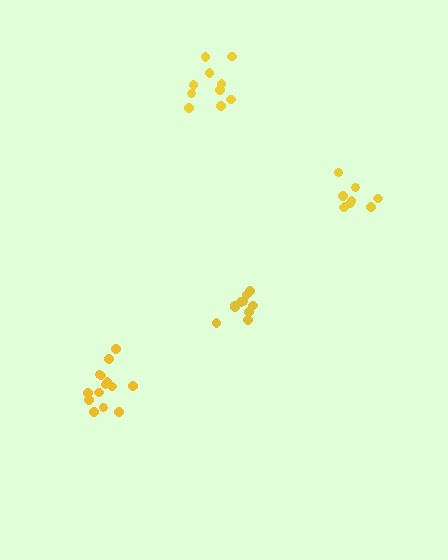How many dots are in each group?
Group 1: 10 dots, Group 2: 10 dots, Group 3: 14 dots, Group 4: 9 dots (43 total).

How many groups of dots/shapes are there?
There are 4 groups.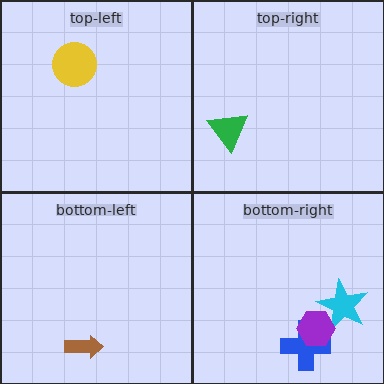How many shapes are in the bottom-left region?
1.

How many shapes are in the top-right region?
1.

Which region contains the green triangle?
The top-right region.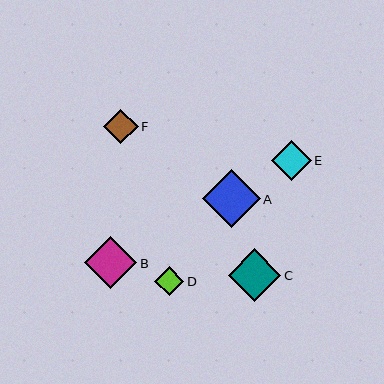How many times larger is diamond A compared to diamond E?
Diamond A is approximately 1.4 times the size of diamond E.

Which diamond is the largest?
Diamond A is the largest with a size of approximately 58 pixels.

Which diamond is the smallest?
Diamond D is the smallest with a size of approximately 29 pixels.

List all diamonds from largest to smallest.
From largest to smallest: A, C, B, E, F, D.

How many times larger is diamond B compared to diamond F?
Diamond B is approximately 1.5 times the size of diamond F.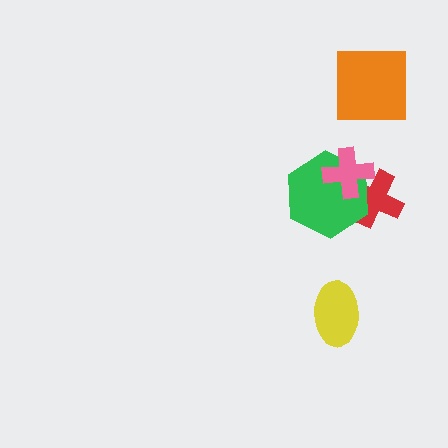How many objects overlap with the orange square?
0 objects overlap with the orange square.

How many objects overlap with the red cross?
2 objects overlap with the red cross.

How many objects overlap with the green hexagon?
2 objects overlap with the green hexagon.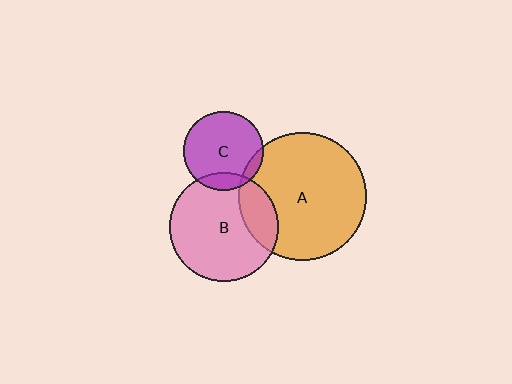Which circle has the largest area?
Circle A (orange).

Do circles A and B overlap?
Yes.